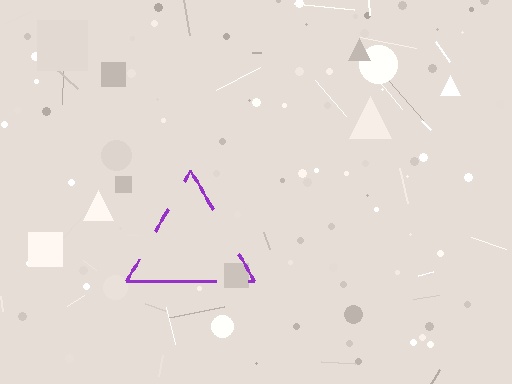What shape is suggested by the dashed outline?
The dashed outline suggests a triangle.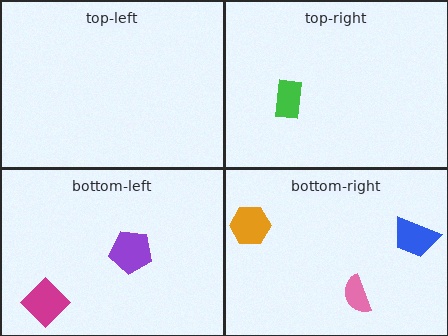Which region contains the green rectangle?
The top-right region.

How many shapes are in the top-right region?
1.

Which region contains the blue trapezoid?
The bottom-right region.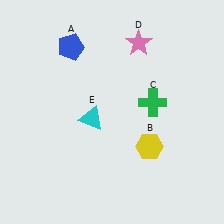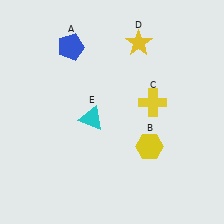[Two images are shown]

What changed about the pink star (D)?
In Image 1, D is pink. In Image 2, it changed to yellow.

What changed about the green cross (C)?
In Image 1, C is green. In Image 2, it changed to yellow.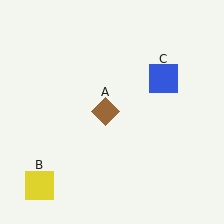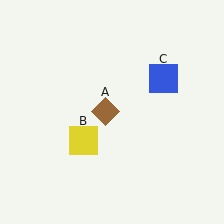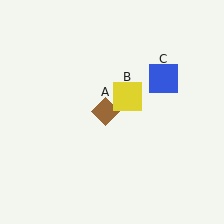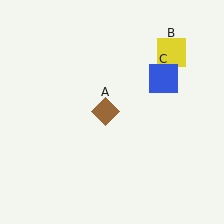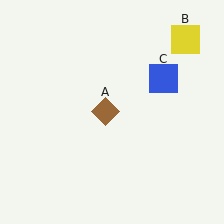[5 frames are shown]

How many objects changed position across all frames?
1 object changed position: yellow square (object B).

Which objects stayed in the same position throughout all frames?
Brown diamond (object A) and blue square (object C) remained stationary.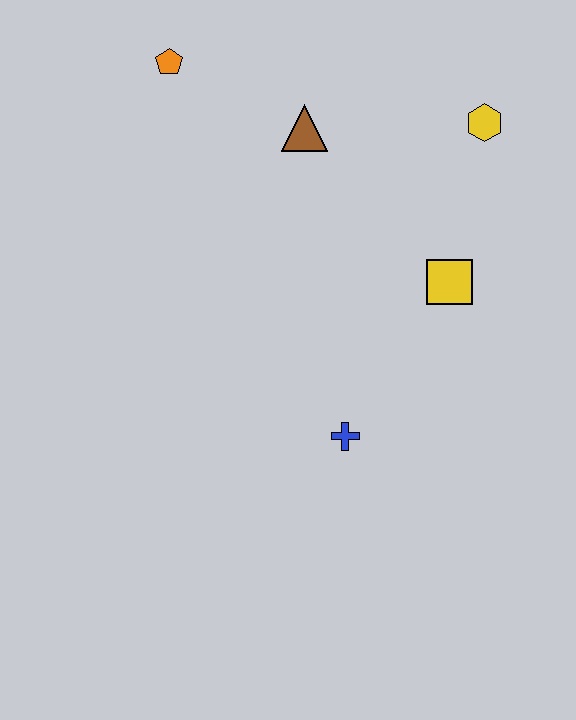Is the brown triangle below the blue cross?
No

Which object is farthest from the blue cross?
The orange pentagon is farthest from the blue cross.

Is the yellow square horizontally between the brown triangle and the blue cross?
No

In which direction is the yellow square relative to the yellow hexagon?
The yellow square is below the yellow hexagon.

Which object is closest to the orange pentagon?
The brown triangle is closest to the orange pentagon.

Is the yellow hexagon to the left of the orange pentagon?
No